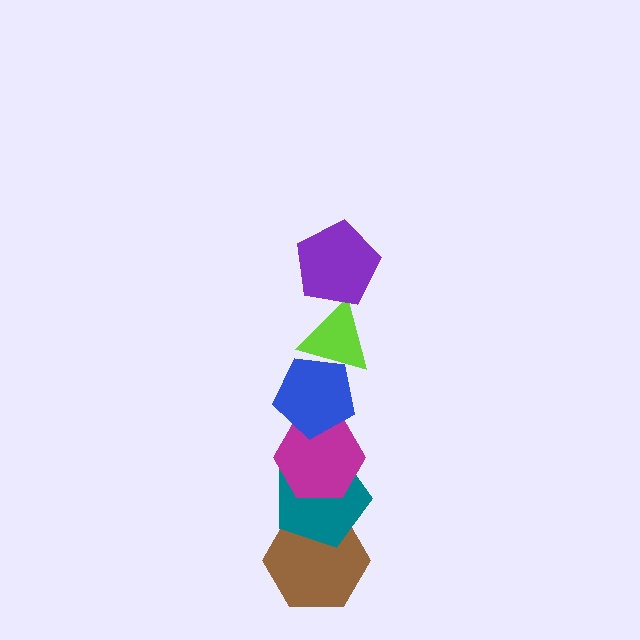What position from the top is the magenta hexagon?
The magenta hexagon is 4th from the top.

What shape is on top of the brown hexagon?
The teal pentagon is on top of the brown hexagon.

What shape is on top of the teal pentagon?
The magenta hexagon is on top of the teal pentagon.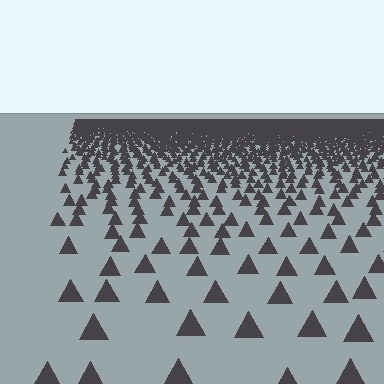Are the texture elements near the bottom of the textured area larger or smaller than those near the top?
Larger. Near the bottom, elements are closer to the viewer and appear at a bigger on-screen size.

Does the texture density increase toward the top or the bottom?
Density increases toward the top.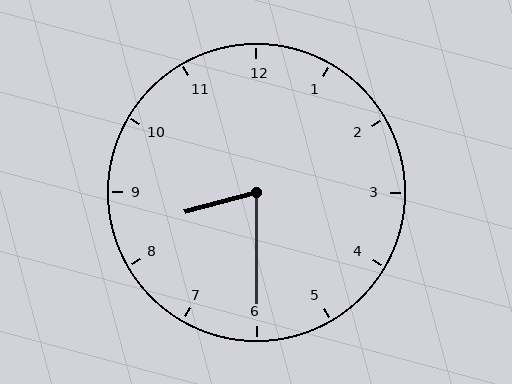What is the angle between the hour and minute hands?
Approximately 75 degrees.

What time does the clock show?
8:30.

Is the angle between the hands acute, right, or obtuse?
It is acute.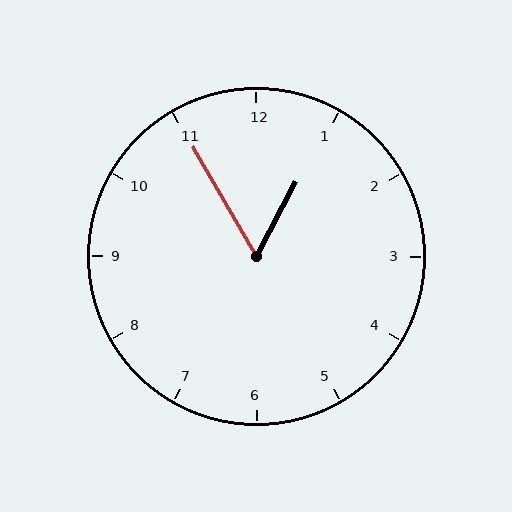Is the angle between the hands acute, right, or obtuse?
It is acute.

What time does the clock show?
12:55.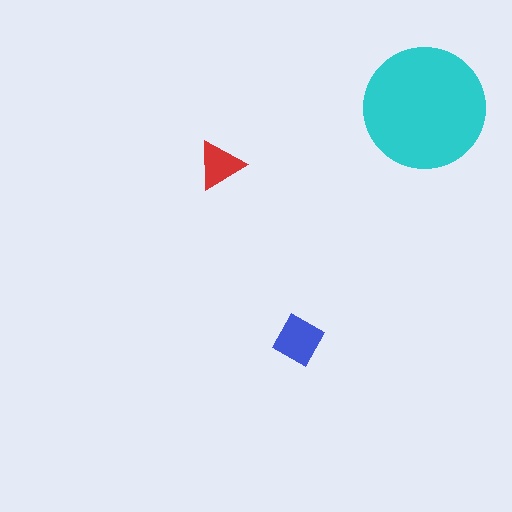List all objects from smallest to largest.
The red triangle, the blue diamond, the cyan circle.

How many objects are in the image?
There are 3 objects in the image.